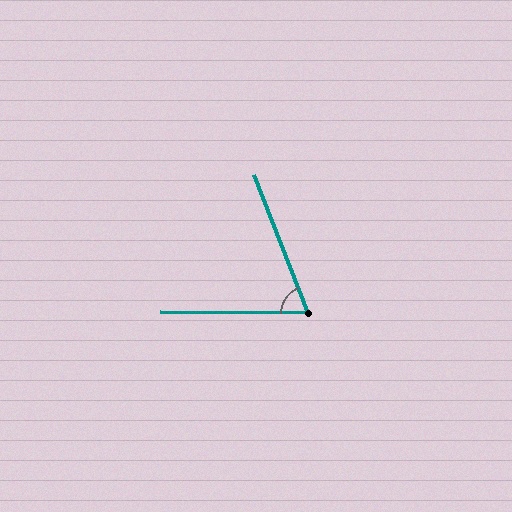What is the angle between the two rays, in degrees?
Approximately 68 degrees.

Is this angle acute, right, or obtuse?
It is acute.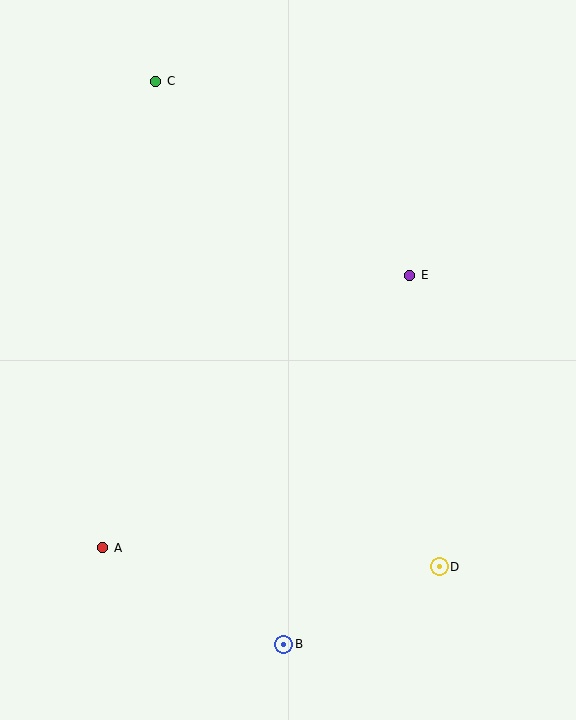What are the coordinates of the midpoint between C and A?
The midpoint between C and A is at (129, 314).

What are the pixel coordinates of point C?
Point C is at (156, 81).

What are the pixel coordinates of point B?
Point B is at (284, 644).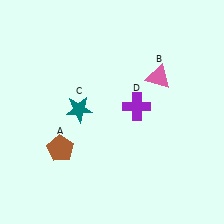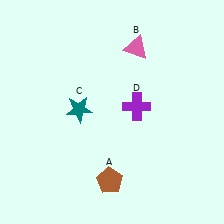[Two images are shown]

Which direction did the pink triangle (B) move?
The pink triangle (B) moved up.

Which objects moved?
The objects that moved are: the brown pentagon (A), the pink triangle (B).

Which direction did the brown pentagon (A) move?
The brown pentagon (A) moved right.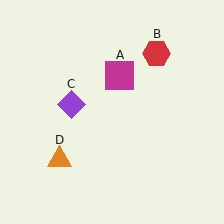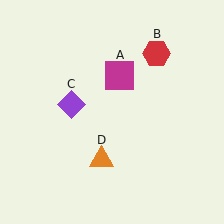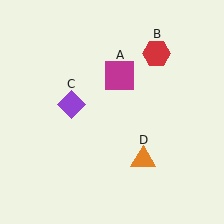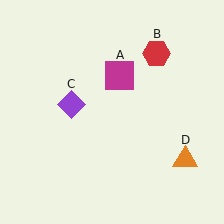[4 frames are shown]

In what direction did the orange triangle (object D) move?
The orange triangle (object D) moved right.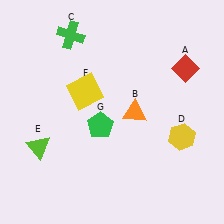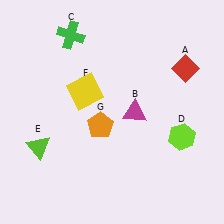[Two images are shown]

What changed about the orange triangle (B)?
In Image 1, B is orange. In Image 2, it changed to magenta.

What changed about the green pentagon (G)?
In Image 1, G is green. In Image 2, it changed to orange.